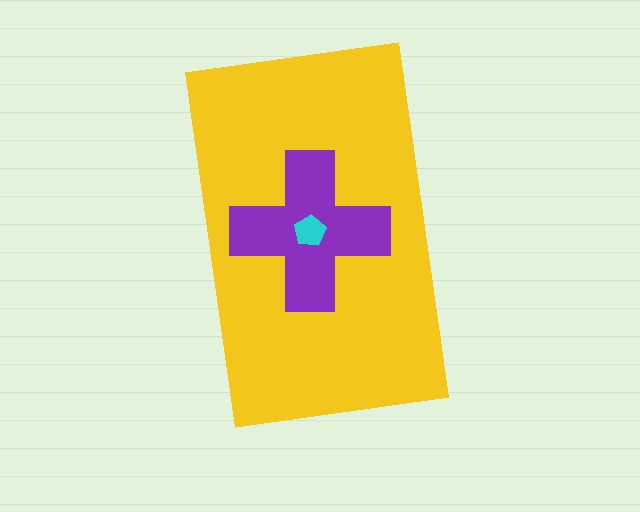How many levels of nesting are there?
3.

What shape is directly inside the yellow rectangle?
The purple cross.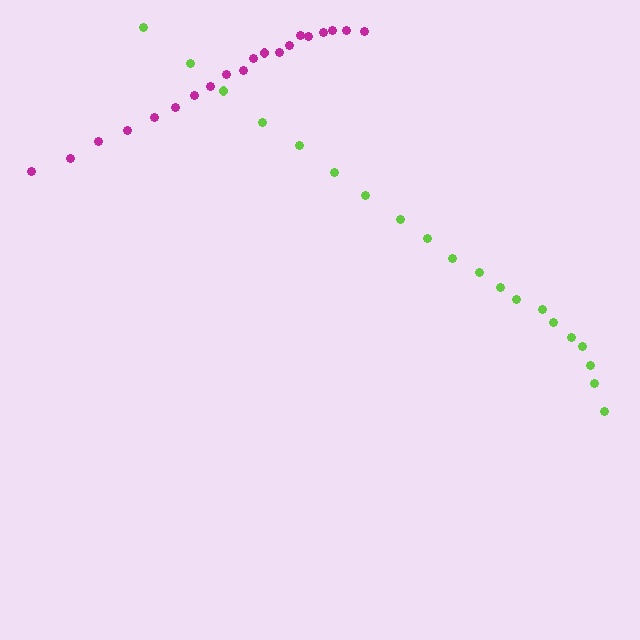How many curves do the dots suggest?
There are 2 distinct paths.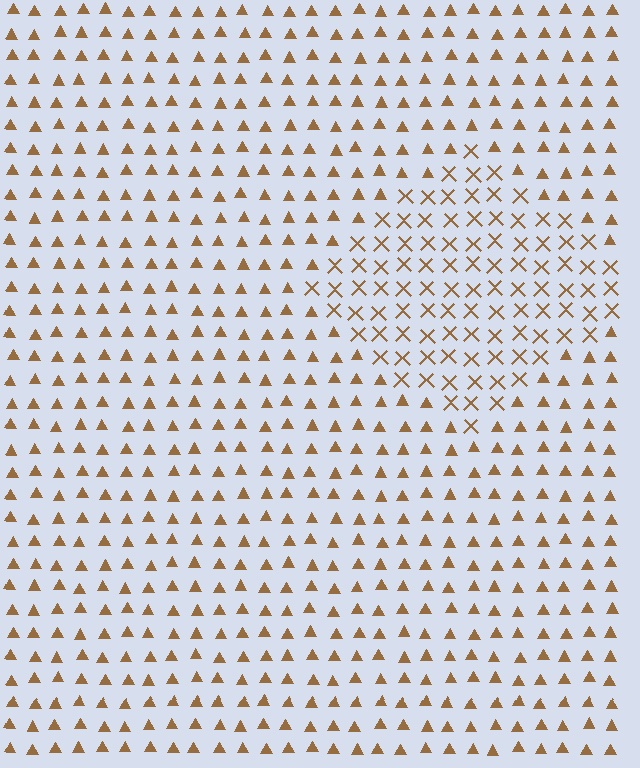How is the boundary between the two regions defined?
The boundary is defined by a change in element shape: X marks inside vs. triangles outside. All elements share the same color and spacing.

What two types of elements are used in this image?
The image uses X marks inside the diamond region and triangles outside it.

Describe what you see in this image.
The image is filled with small brown elements arranged in a uniform grid. A diamond-shaped region contains X marks, while the surrounding area contains triangles. The boundary is defined purely by the change in element shape.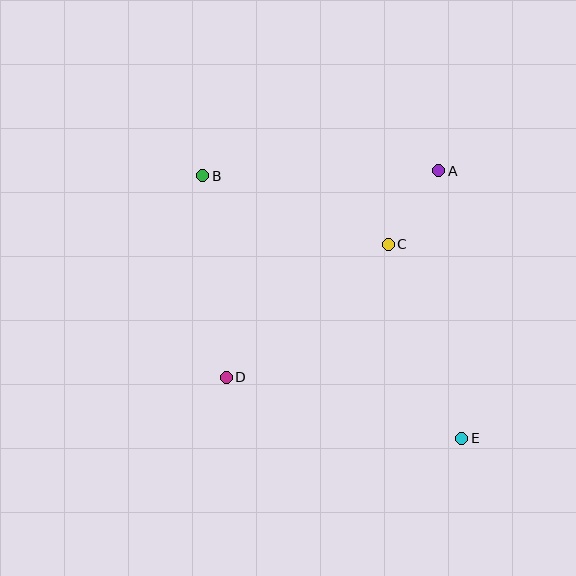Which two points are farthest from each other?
Points B and E are farthest from each other.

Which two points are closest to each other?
Points A and C are closest to each other.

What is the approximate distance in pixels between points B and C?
The distance between B and C is approximately 198 pixels.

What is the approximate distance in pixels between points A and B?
The distance between A and B is approximately 236 pixels.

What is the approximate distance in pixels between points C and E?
The distance between C and E is approximately 207 pixels.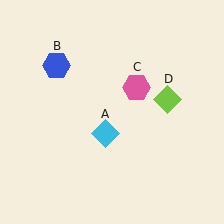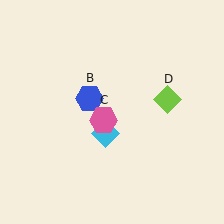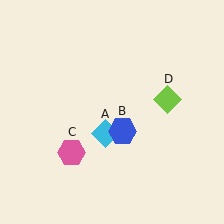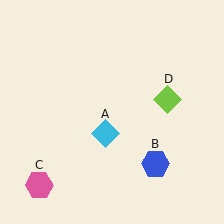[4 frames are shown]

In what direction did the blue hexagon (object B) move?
The blue hexagon (object B) moved down and to the right.